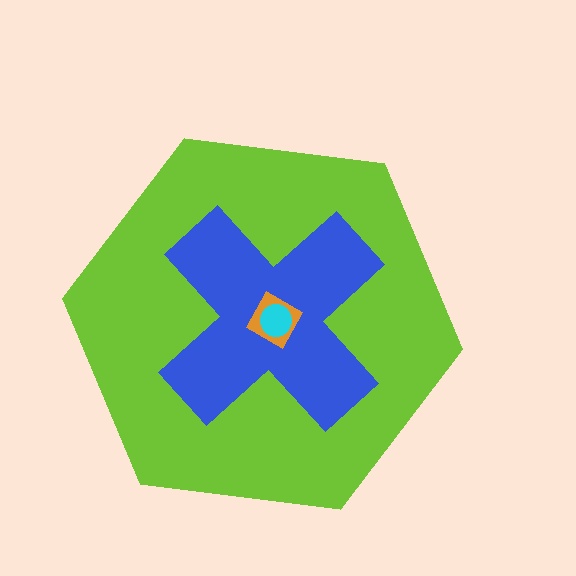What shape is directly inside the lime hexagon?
The blue cross.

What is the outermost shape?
The lime hexagon.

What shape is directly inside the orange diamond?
The cyan circle.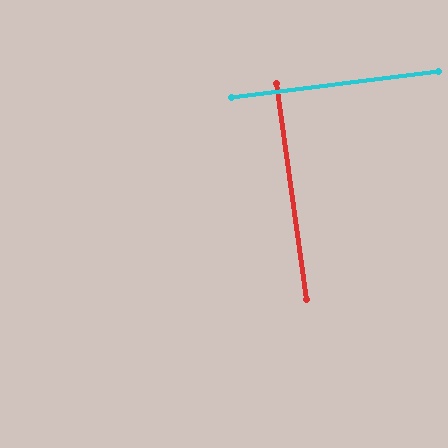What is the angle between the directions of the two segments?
Approximately 89 degrees.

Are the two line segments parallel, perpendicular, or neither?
Perpendicular — they meet at approximately 89°.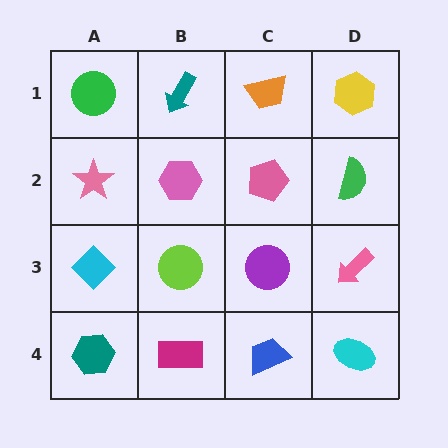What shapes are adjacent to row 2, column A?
A green circle (row 1, column A), a cyan diamond (row 3, column A), a pink hexagon (row 2, column B).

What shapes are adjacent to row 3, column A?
A pink star (row 2, column A), a teal hexagon (row 4, column A), a lime circle (row 3, column B).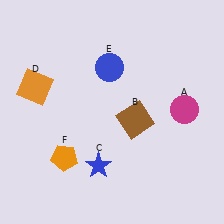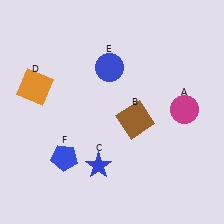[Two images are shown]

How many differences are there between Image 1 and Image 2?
There is 1 difference between the two images.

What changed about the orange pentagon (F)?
In Image 1, F is orange. In Image 2, it changed to blue.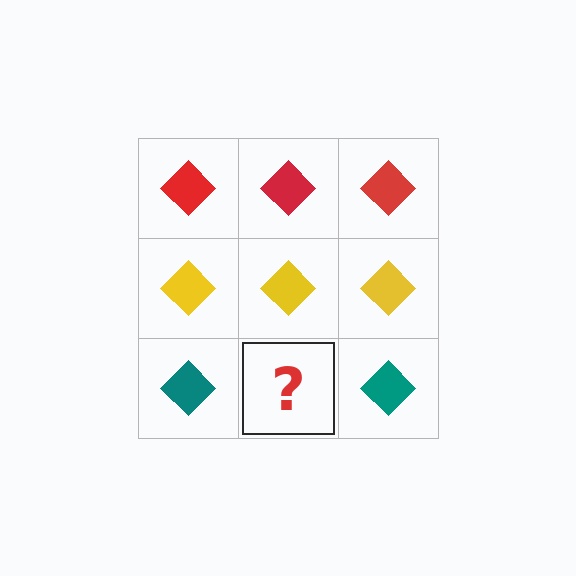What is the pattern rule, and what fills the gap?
The rule is that each row has a consistent color. The gap should be filled with a teal diamond.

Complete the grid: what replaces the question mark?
The question mark should be replaced with a teal diamond.